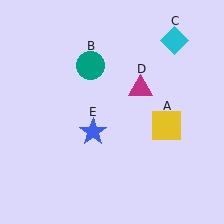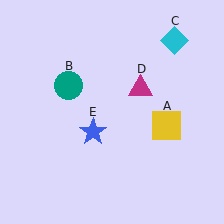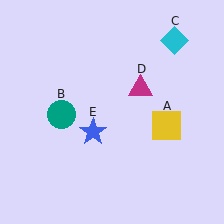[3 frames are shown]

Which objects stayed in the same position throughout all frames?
Yellow square (object A) and cyan diamond (object C) and magenta triangle (object D) and blue star (object E) remained stationary.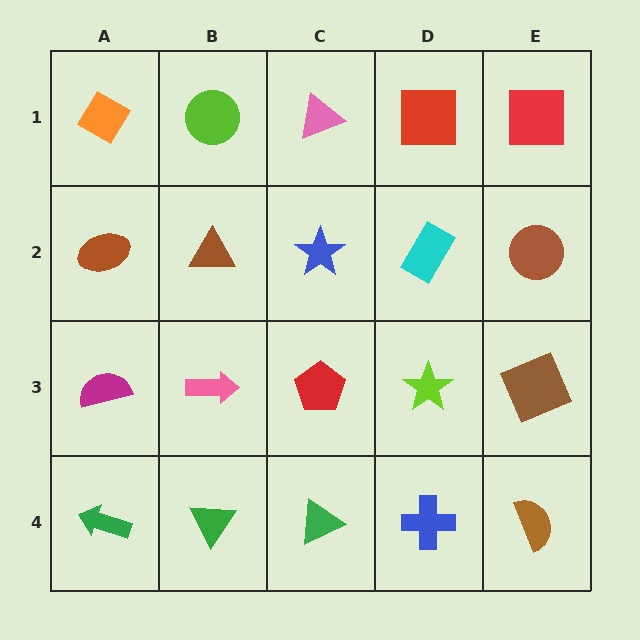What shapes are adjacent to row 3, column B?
A brown triangle (row 2, column B), a green triangle (row 4, column B), a magenta semicircle (row 3, column A), a red pentagon (row 3, column C).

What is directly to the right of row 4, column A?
A green triangle.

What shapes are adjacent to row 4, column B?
A pink arrow (row 3, column B), a green arrow (row 4, column A), a green triangle (row 4, column C).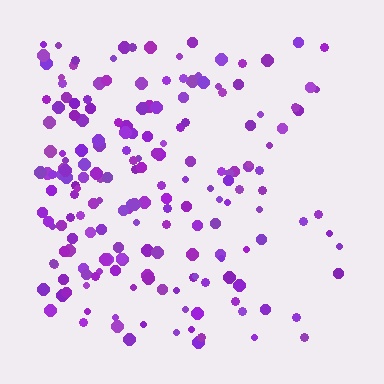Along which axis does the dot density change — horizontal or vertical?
Horizontal.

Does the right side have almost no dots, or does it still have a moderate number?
Still a moderate number, just noticeably fewer than the left.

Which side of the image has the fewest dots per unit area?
The right.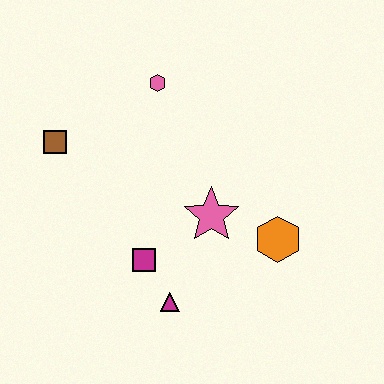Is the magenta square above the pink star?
No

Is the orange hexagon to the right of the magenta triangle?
Yes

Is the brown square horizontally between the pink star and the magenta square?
No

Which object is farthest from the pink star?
The brown square is farthest from the pink star.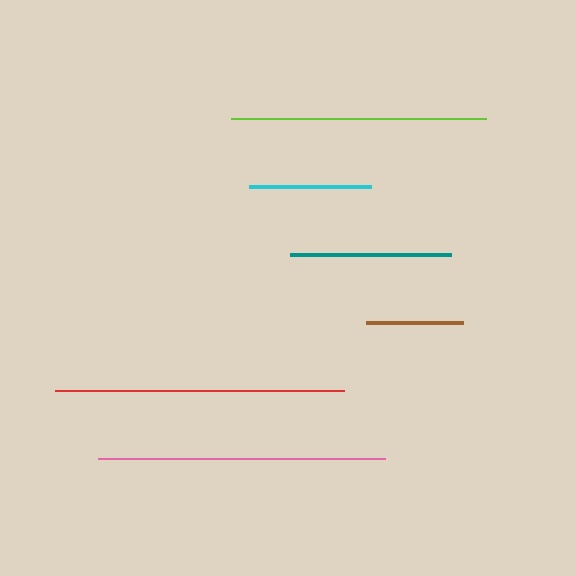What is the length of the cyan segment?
The cyan segment is approximately 122 pixels long.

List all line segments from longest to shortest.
From longest to shortest: red, pink, lime, teal, cyan, brown.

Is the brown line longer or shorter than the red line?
The red line is longer than the brown line.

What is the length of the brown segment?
The brown segment is approximately 97 pixels long.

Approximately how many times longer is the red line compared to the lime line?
The red line is approximately 1.1 times the length of the lime line.